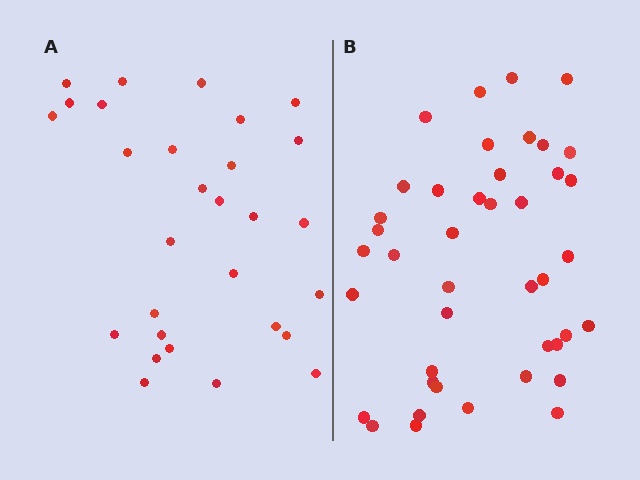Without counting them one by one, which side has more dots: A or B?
Region B (the right region) has more dots.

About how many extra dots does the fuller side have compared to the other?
Region B has approximately 15 more dots than region A.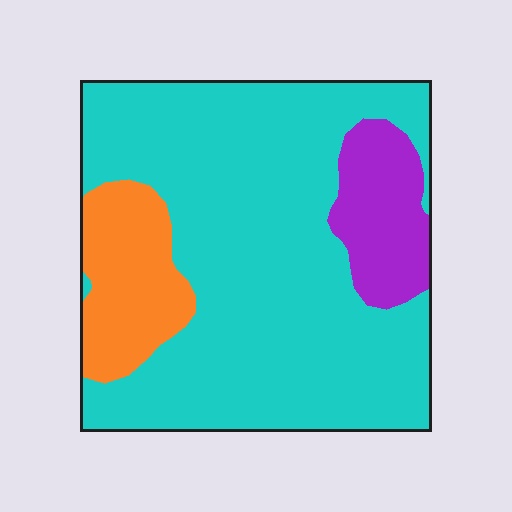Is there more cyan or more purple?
Cyan.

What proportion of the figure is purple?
Purple covers around 10% of the figure.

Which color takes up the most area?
Cyan, at roughly 75%.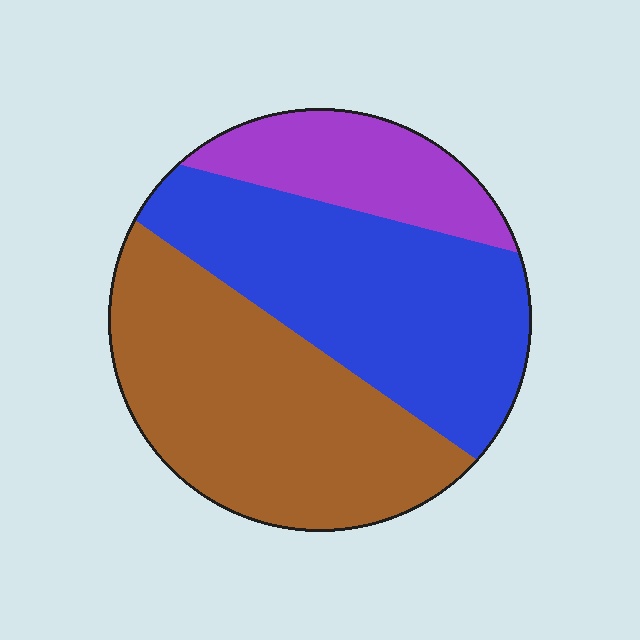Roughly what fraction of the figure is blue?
Blue takes up about two fifths (2/5) of the figure.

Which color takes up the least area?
Purple, at roughly 15%.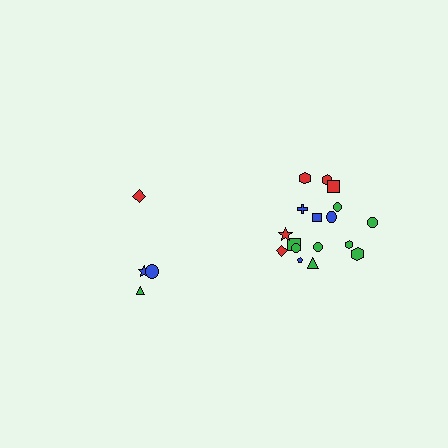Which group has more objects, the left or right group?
The right group.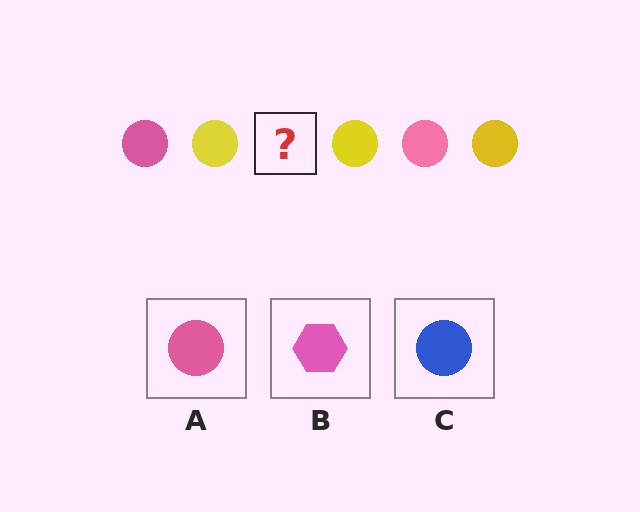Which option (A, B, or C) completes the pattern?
A.